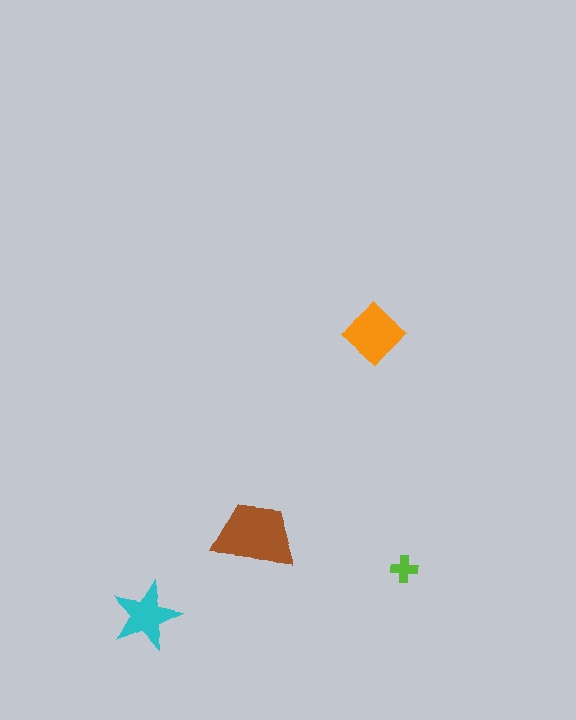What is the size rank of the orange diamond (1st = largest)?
2nd.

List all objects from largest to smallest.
The brown trapezoid, the orange diamond, the cyan star, the lime cross.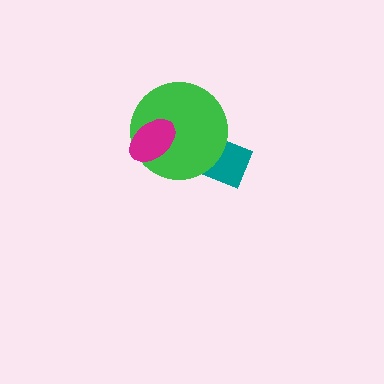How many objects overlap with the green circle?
2 objects overlap with the green circle.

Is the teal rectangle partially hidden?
Yes, it is partially covered by another shape.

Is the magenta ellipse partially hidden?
No, no other shape covers it.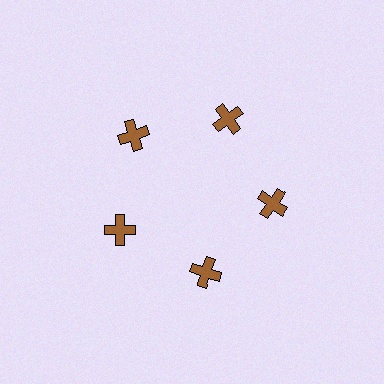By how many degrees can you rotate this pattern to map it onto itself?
The pattern maps onto itself every 72 degrees of rotation.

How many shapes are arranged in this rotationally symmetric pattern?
There are 5 shapes, arranged in 5 groups of 1.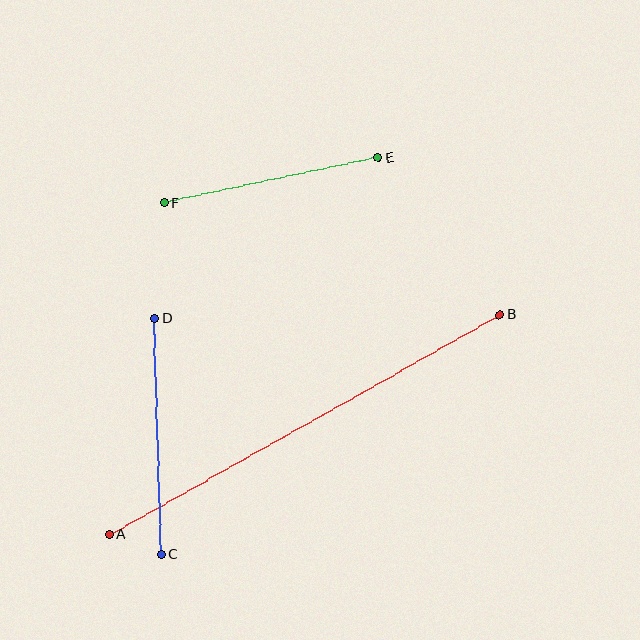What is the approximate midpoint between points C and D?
The midpoint is at approximately (158, 436) pixels.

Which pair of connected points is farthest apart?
Points A and B are farthest apart.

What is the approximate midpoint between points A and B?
The midpoint is at approximately (304, 425) pixels.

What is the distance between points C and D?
The distance is approximately 236 pixels.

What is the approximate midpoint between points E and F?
The midpoint is at approximately (271, 180) pixels.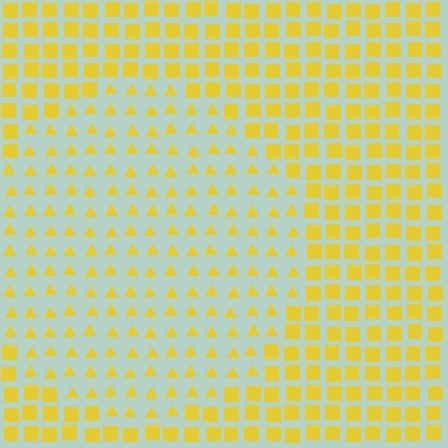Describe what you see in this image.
The image is filled with small yellow elements arranged in a uniform grid. A circle-shaped region contains triangles, while the surrounding area contains squares. The boundary is defined purely by the change in element shape.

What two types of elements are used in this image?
The image uses triangles inside the circle region and squares outside it.